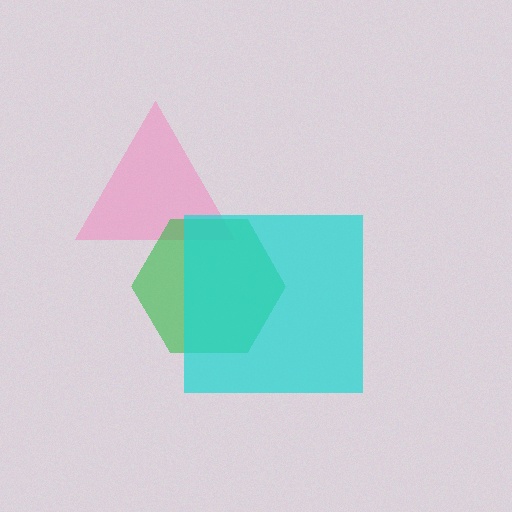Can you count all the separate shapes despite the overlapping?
Yes, there are 3 separate shapes.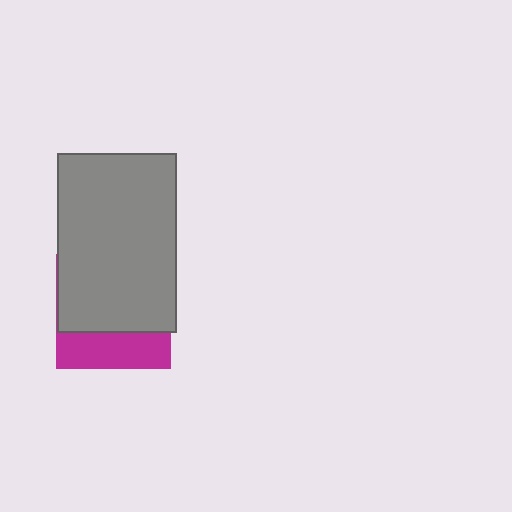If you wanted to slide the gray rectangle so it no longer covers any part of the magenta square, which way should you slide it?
Slide it up — that is the most direct way to separate the two shapes.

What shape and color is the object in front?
The object in front is a gray rectangle.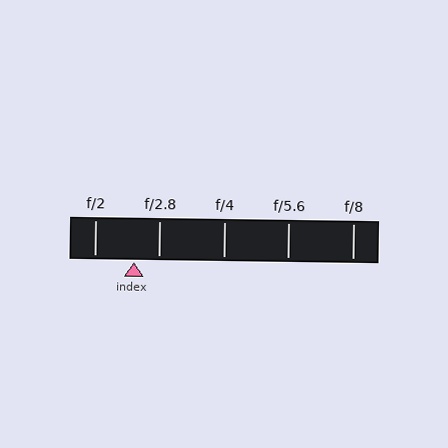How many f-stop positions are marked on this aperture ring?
There are 5 f-stop positions marked.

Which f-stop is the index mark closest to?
The index mark is closest to f/2.8.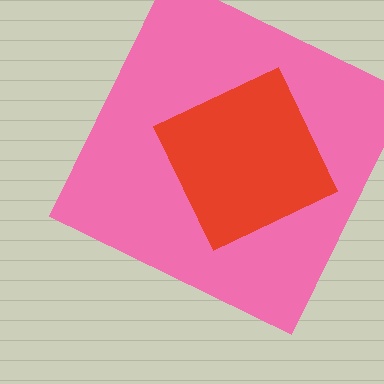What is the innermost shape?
The red diamond.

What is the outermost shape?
The pink square.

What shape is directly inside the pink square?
The red diamond.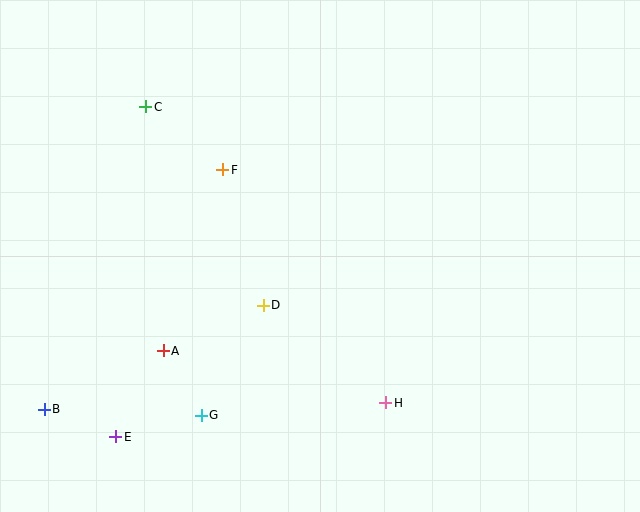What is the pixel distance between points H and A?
The distance between H and A is 229 pixels.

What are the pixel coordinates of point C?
Point C is at (146, 107).